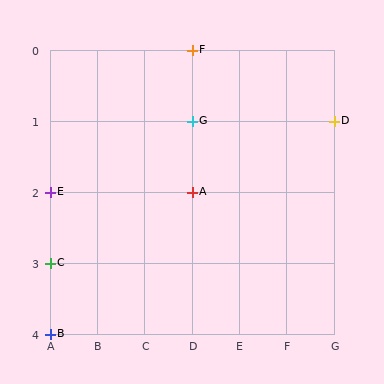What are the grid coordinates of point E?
Point E is at grid coordinates (A, 2).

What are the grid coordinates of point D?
Point D is at grid coordinates (G, 1).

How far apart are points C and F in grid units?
Points C and F are 3 columns and 3 rows apart (about 4.2 grid units diagonally).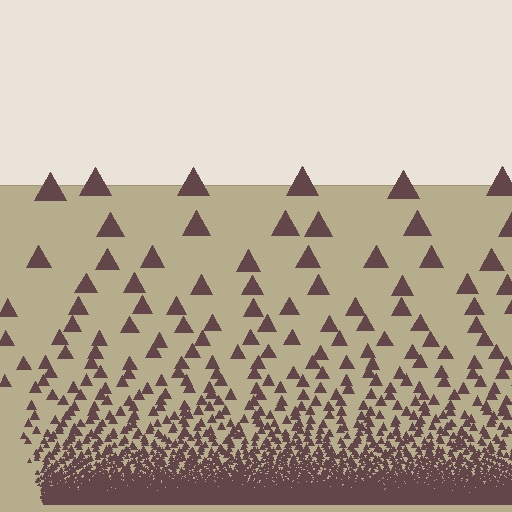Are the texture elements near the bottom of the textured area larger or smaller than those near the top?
Smaller. The gradient is inverted — elements near the bottom are smaller and denser.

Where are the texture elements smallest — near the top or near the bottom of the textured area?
Near the bottom.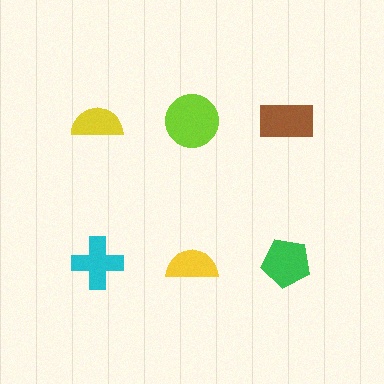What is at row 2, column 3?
A green pentagon.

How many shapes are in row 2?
3 shapes.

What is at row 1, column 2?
A lime circle.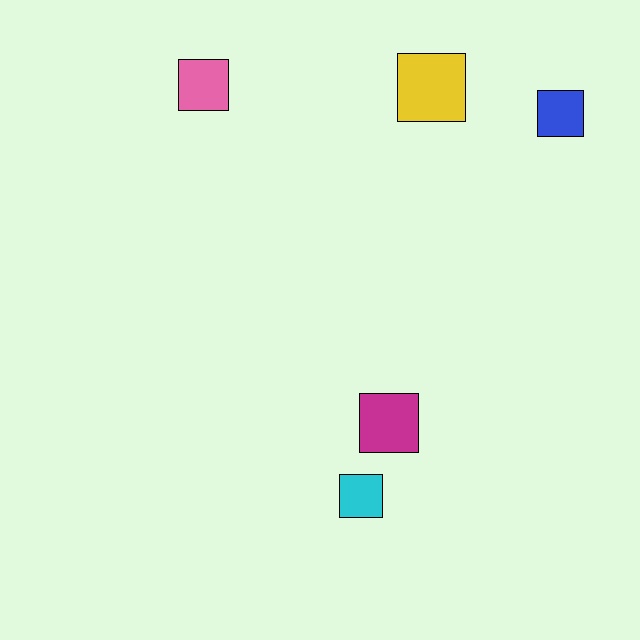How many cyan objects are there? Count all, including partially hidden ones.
There is 1 cyan object.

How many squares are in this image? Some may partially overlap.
There are 5 squares.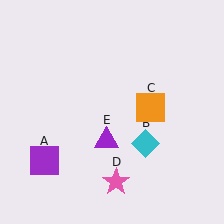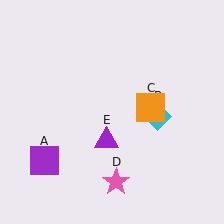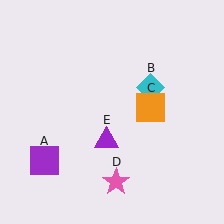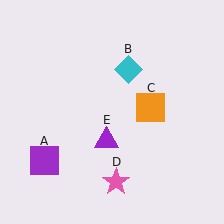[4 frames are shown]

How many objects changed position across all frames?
1 object changed position: cyan diamond (object B).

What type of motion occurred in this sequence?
The cyan diamond (object B) rotated counterclockwise around the center of the scene.